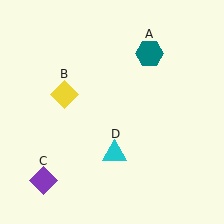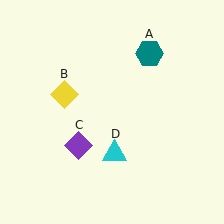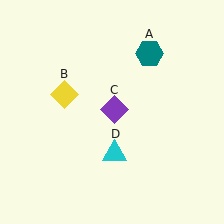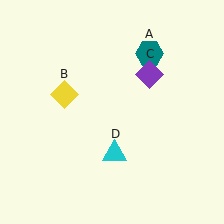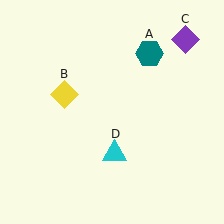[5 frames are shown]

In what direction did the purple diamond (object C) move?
The purple diamond (object C) moved up and to the right.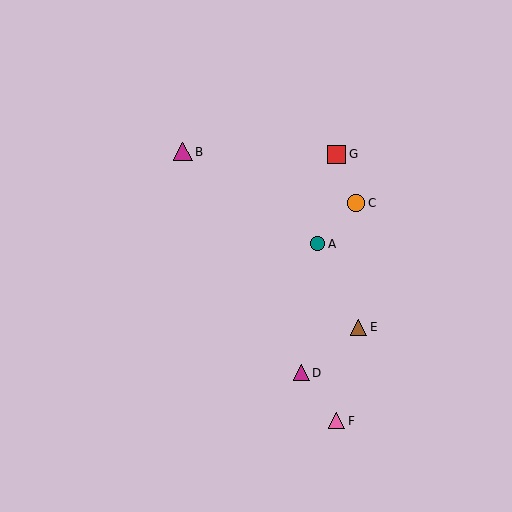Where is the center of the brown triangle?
The center of the brown triangle is at (359, 327).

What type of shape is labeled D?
Shape D is a magenta triangle.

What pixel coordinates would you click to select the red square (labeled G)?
Click at (337, 154) to select the red square G.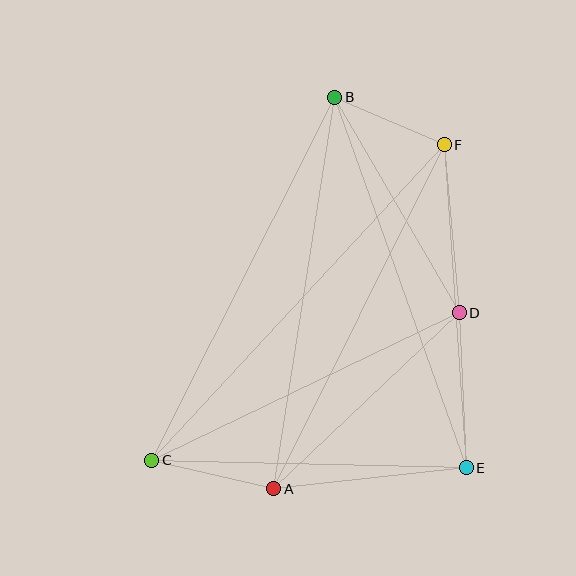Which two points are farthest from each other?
Points C and F are farthest from each other.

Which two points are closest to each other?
Points B and F are closest to each other.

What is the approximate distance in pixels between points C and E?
The distance between C and E is approximately 315 pixels.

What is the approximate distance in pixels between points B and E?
The distance between B and E is approximately 393 pixels.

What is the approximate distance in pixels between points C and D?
The distance between C and D is approximately 341 pixels.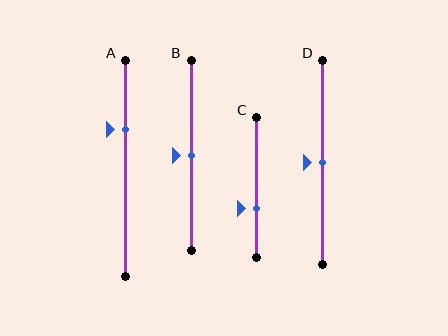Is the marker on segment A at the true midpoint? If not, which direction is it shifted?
No, the marker on segment A is shifted upward by about 18% of the segment length.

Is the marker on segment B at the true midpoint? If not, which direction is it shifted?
Yes, the marker on segment B is at the true midpoint.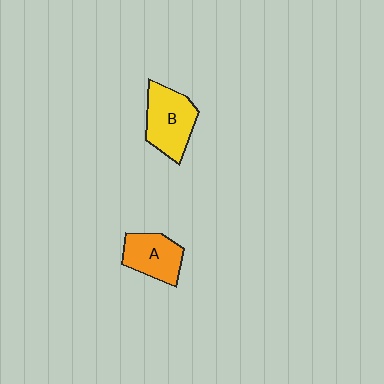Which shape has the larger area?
Shape B (yellow).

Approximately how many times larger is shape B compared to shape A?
Approximately 1.2 times.